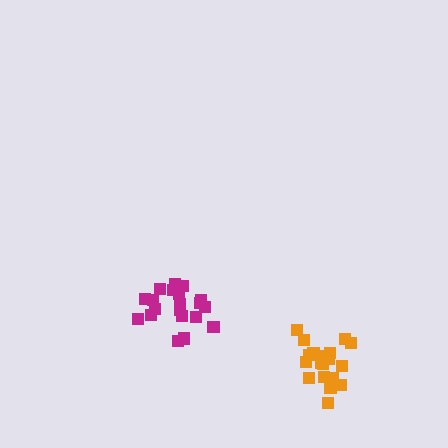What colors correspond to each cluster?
The clusters are colored: orange, magenta.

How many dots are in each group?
Group 1: 19 dots, Group 2: 21 dots (40 total).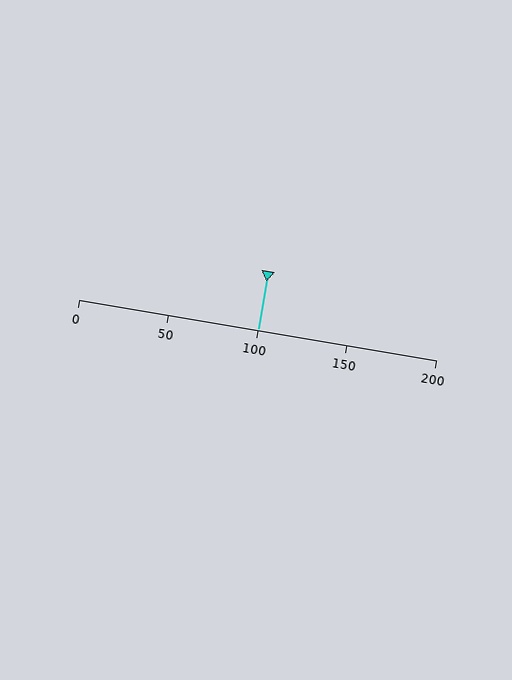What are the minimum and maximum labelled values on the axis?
The axis runs from 0 to 200.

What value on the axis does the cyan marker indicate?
The marker indicates approximately 100.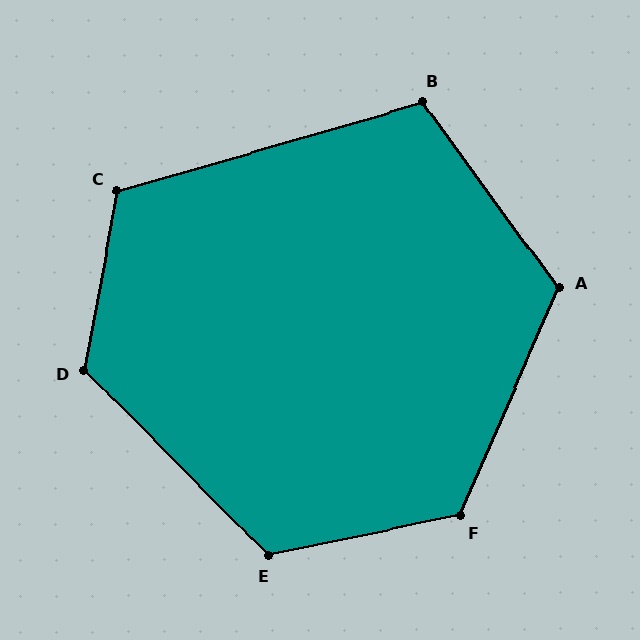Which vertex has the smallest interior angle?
B, at approximately 110 degrees.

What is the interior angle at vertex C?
Approximately 116 degrees (obtuse).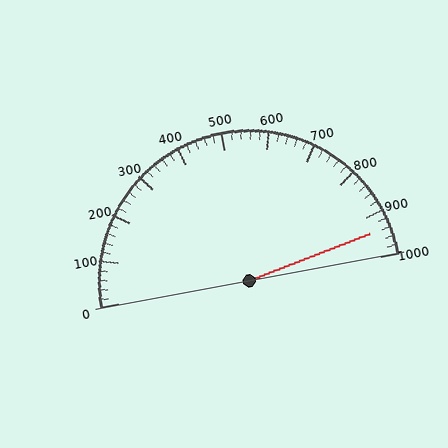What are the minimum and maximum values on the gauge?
The gauge ranges from 0 to 1000.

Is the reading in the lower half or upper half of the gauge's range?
The reading is in the upper half of the range (0 to 1000).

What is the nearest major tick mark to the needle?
The nearest major tick mark is 900.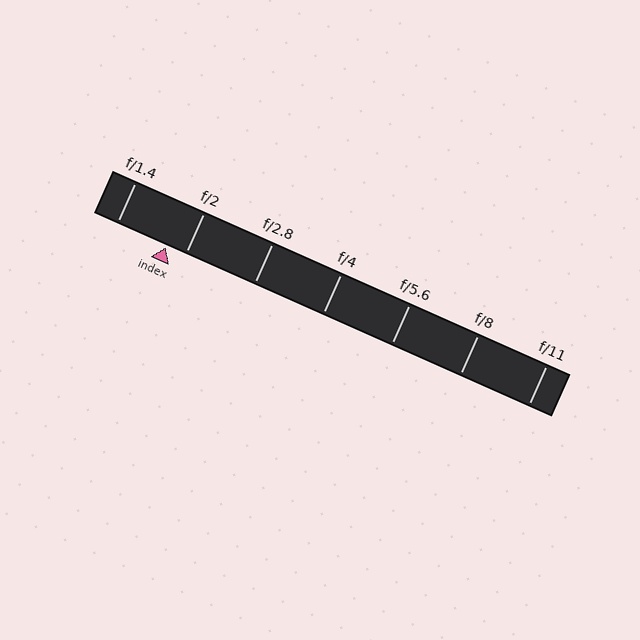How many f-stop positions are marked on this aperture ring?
There are 7 f-stop positions marked.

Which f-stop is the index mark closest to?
The index mark is closest to f/2.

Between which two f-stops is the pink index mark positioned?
The index mark is between f/1.4 and f/2.